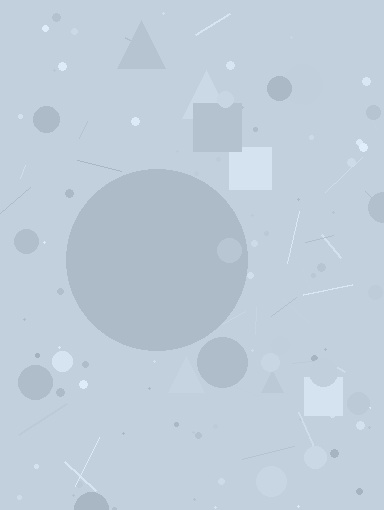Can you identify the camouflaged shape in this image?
The camouflaged shape is a circle.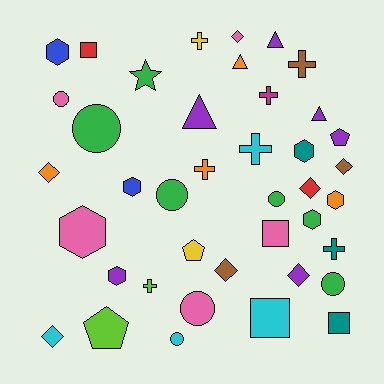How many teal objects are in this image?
There are 3 teal objects.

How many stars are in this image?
There is 1 star.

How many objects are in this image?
There are 40 objects.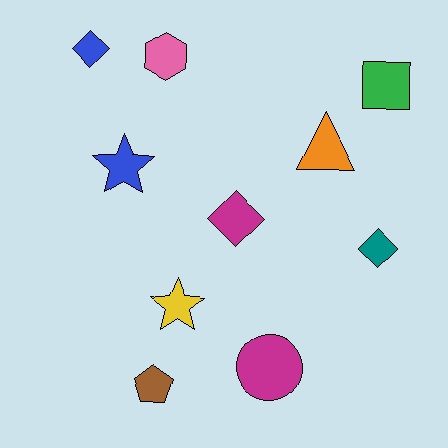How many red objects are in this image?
There are no red objects.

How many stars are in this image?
There are 2 stars.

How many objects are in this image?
There are 10 objects.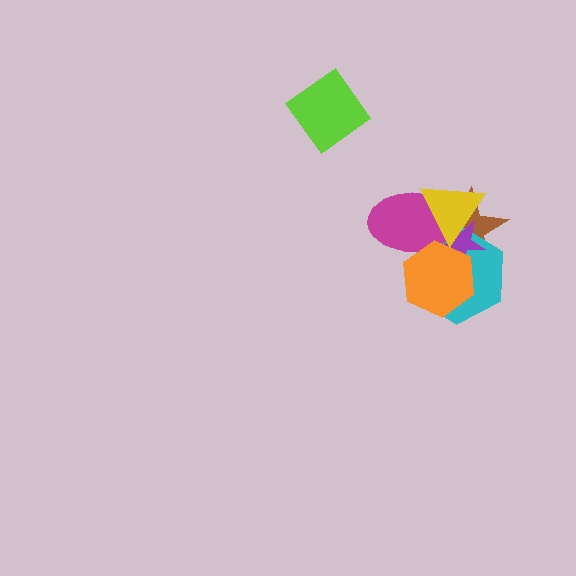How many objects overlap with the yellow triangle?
4 objects overlap with the yellow triangle.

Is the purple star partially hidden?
Yes, it is partially covered by another shape.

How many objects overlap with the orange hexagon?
4 objects overlap with the orange hexagon.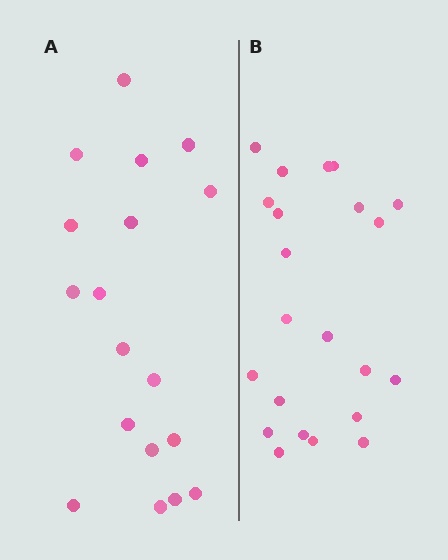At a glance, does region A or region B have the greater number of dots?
Region B (the right region) has more dots.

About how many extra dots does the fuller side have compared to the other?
Region B has about 4 more dots than region A.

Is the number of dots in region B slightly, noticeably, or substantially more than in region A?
Region B has only slightly more — the two regions are fairly close. The ratio is roughly 1.2 to 1.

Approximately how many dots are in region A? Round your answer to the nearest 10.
About 20 dots. (The exact count is 18, which rounds to 20.)